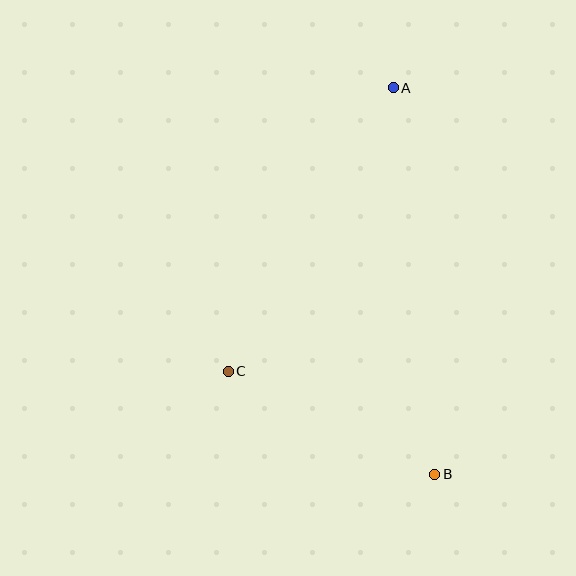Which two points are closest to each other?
Points B and C are closest to each other.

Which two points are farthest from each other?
Points A and B are farthest from each other.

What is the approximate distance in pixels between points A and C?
The distance between A and C is approximately 328 pixels.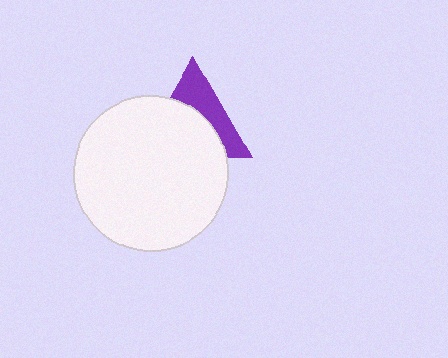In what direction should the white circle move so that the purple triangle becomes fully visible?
The white circle should move down. That is the shortest direction to clear the overlap and leave the purple triangle fully visible.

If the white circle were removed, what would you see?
You would see the complete purple triangle.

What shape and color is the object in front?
The object in front is a white circle.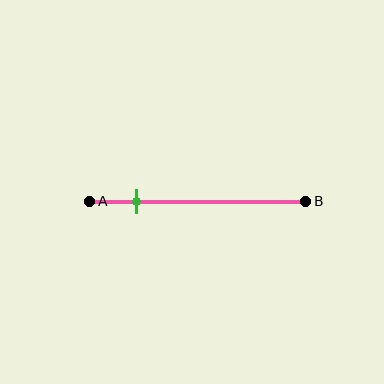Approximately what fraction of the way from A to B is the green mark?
The green mark is approximately 20% of the way from A to B.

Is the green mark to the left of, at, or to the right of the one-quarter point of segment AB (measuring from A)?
The green mark is to the left of the one-quarter point of segment AB.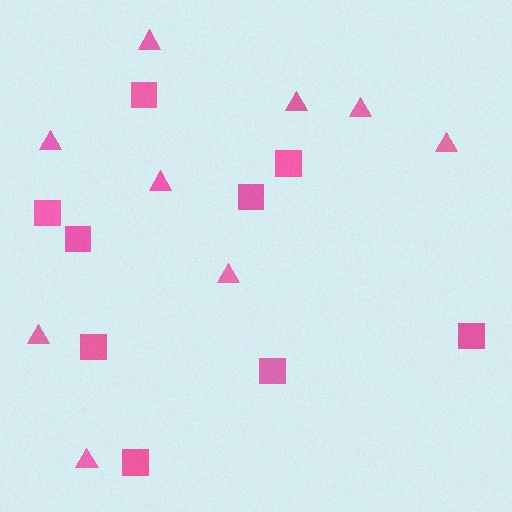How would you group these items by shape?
There are 2 groups: one group of triangles (9) and one group of squares (9).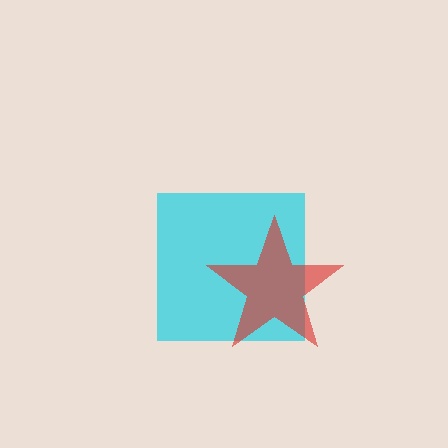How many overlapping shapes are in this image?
There are 2 overlapping shapes in the image.